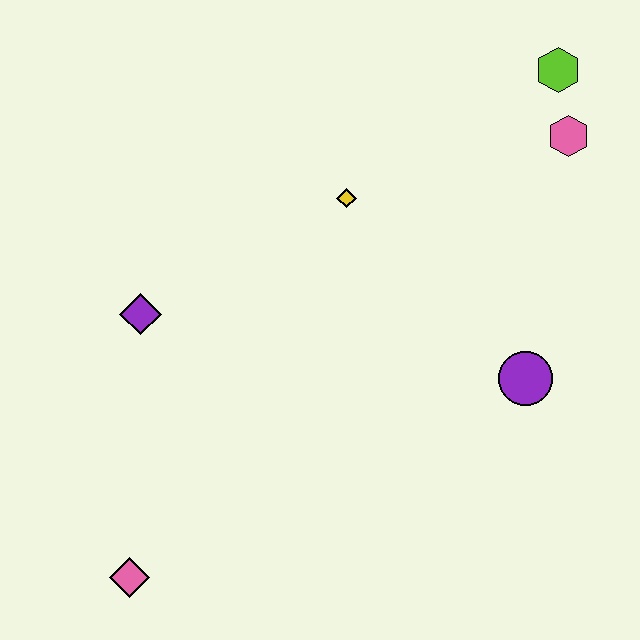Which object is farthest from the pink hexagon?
The pink diamond is farthest from the pink hexagon.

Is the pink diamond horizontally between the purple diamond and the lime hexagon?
No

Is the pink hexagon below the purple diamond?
No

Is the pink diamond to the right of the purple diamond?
No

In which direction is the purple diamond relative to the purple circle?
The purple diamond is to the left of the purple circle.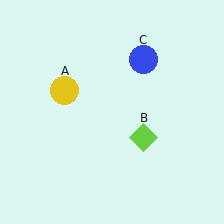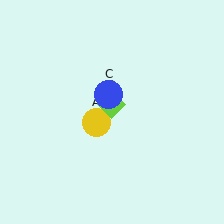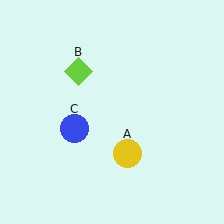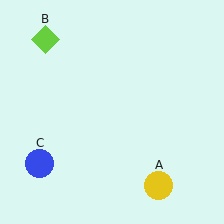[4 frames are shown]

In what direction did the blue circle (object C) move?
The blue circle (object C) moved down and to the left.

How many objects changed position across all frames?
3 objects changed position: yellow circle (object A), lime diamond (object B), blue circle (object C).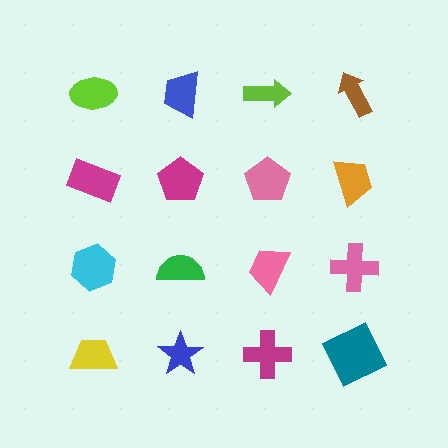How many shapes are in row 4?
4 shapes.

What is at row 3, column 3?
A pink trapezoid.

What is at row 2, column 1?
A magenta rectangle.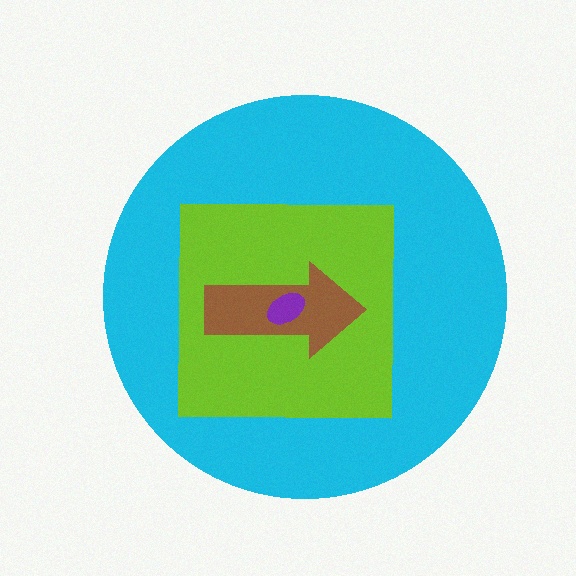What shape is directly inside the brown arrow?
The purple ellipse.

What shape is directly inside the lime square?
The brown arrow.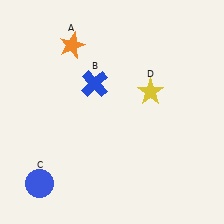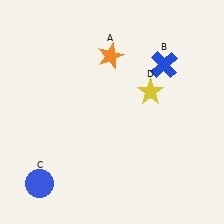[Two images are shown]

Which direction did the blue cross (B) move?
The blue cross (B) moved right.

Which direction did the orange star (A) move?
The orange star (A) moved right.